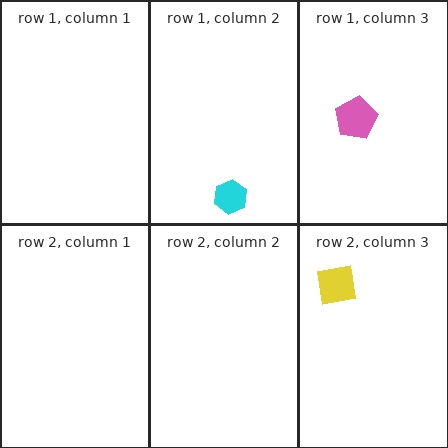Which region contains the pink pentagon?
The row 1, column 3 region.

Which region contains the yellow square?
The row 2, column 3 region.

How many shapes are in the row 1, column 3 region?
1.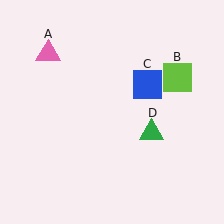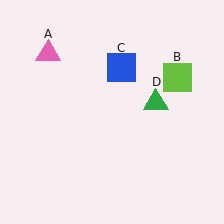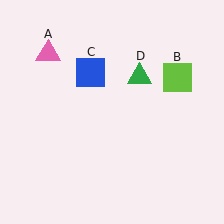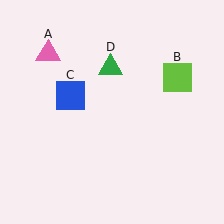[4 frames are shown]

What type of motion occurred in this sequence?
The blue square (object C), green triangle (object D) rotated counterclockwise around the center of the scene.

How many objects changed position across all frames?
2 objects changed position: blue square (object C), green triangle (object D).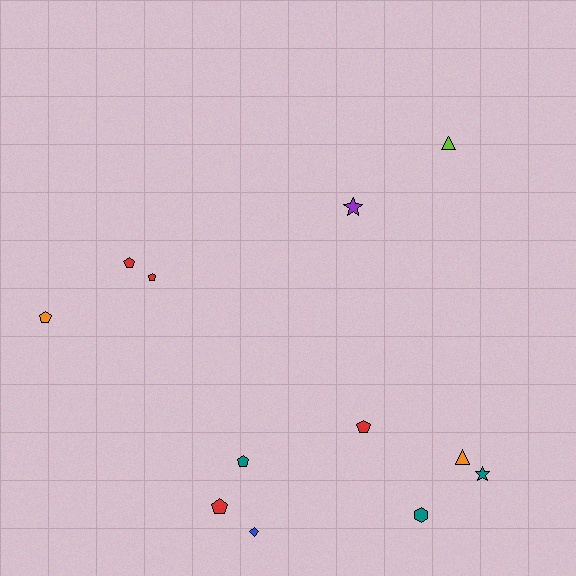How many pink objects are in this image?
There are no pink objects.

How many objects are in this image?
There are 12 objects.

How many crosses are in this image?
There are no crosses.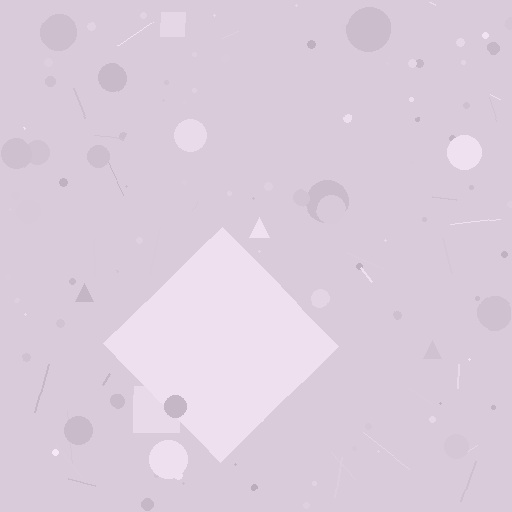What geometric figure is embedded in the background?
A diamond is embedded in the background.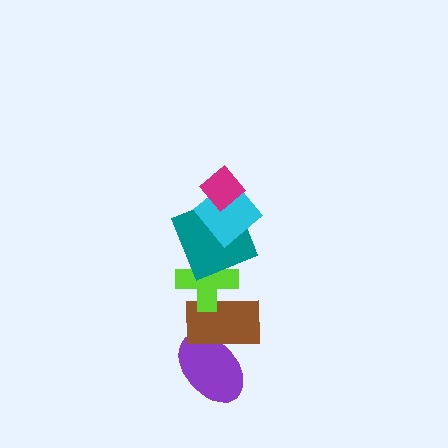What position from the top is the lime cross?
The lime cross is 4th from the top.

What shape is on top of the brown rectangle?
The lime cross is on top of the brown rectangle.